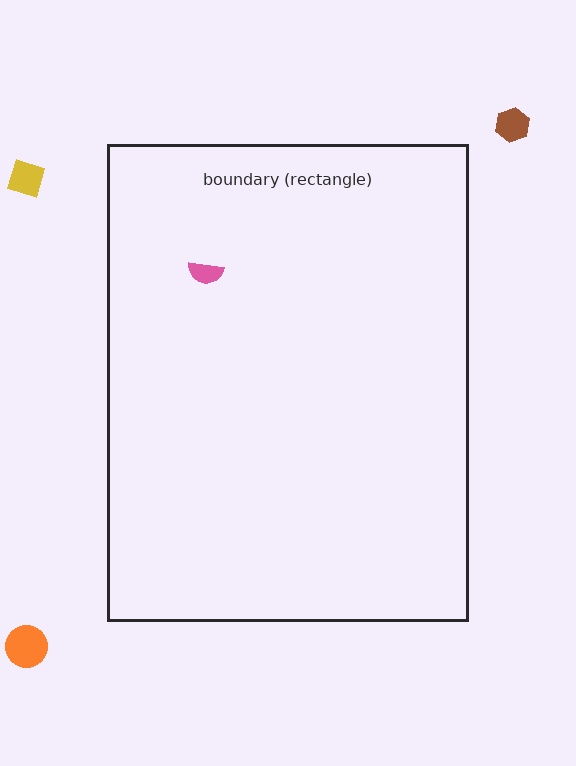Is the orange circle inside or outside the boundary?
Outside.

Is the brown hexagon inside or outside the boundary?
Outside.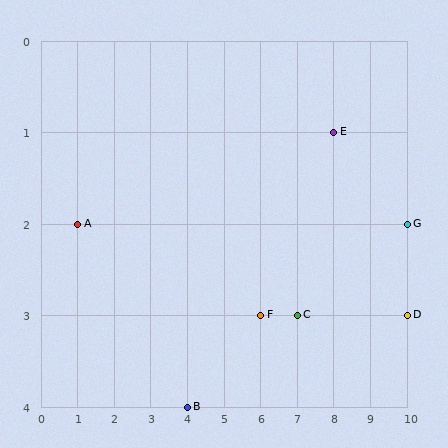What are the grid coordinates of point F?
Point F is at grid coordinates (6, 3).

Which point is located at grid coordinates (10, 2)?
Point G is at (10, 2).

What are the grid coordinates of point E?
Point E is at grid coordinates (8, 1).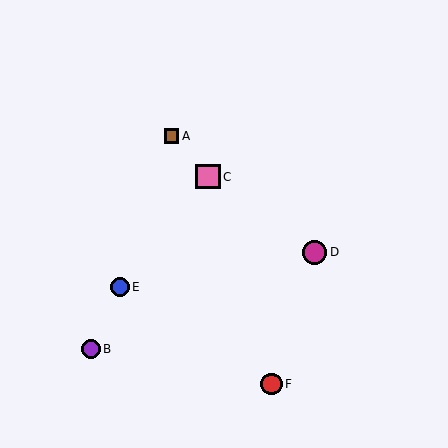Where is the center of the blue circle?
The center of the blue circle is at (120, 287).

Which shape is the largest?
The pink square (labeled C) is the largest.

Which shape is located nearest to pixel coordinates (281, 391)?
The red circle (labeled F) at (272, 384) is nearest to that location.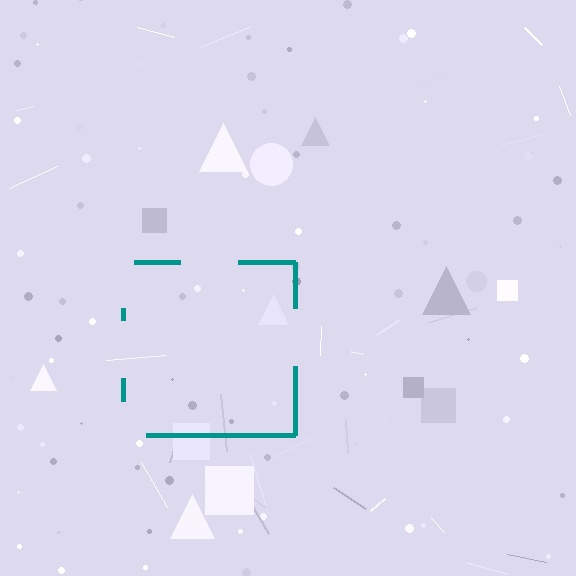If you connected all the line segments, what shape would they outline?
They would outline a square.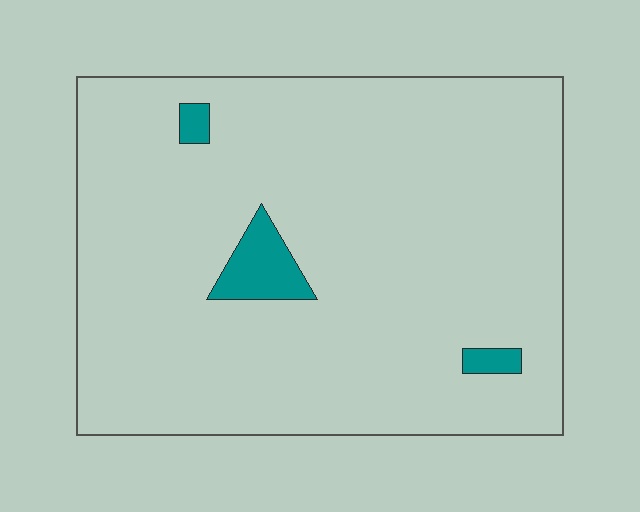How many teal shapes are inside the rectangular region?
3.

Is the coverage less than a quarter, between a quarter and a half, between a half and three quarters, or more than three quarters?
Less than a quarter.